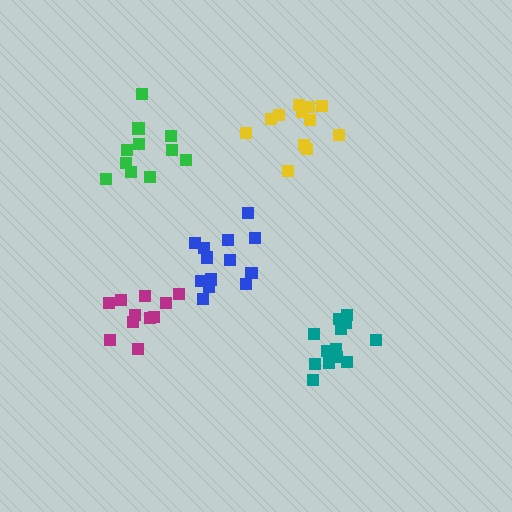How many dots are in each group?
Group 1: 12 dots, Group 2: 13 dots, Group 3: 13 dots, Group 4: 11 dots, Group 5: 11 dots (60 total).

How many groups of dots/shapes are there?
There are 5 groups.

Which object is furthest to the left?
The magenta cluster is leftmost.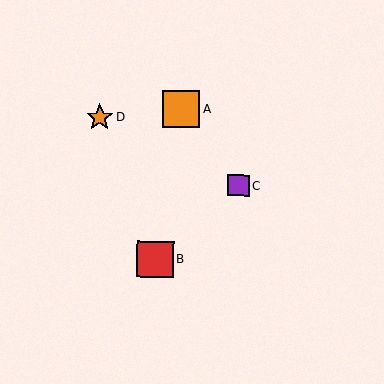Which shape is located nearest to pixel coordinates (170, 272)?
The red square (labeled B) at (155, 259) is nearest to that location.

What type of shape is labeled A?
Shape A is an orange square.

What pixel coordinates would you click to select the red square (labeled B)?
Click at (155, 259) to select the red square B.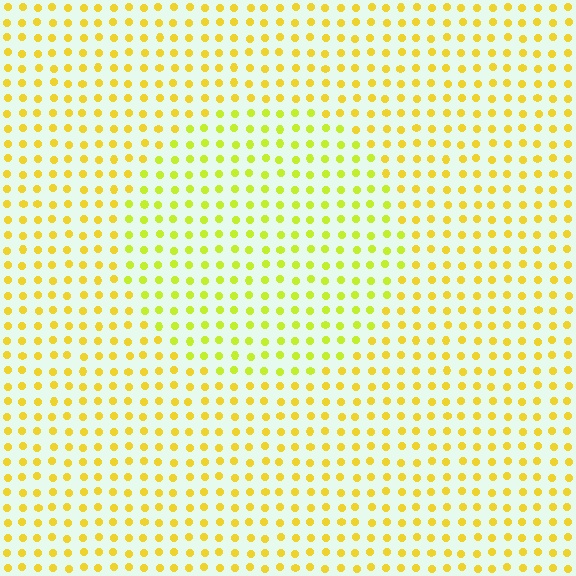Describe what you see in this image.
The image is filled with small yellow elements in a uniform arrangement. A circle-shaped region is visible where the elements are tinted to a slightly different hue, forming a subtle color boundary.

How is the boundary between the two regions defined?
The boundary is defined purely by a slight shift in hue (about 23 degrees). Spacing, size, and orientation are identical on both sides.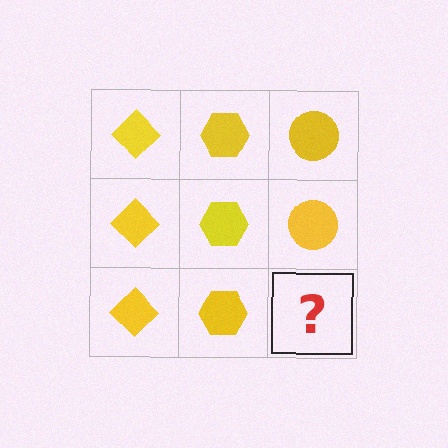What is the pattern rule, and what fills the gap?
The rule is that each column has a consistent shape. The gap should be filled with a yellow circle.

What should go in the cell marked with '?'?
The missing cell should contain a yellow circle.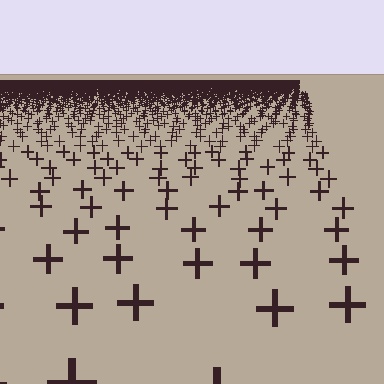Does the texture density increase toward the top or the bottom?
Density increases toward the top.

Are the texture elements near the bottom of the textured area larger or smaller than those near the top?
Larger. Near the bottom, elements are closer to the viewer and appear at a bigger on-screen size.